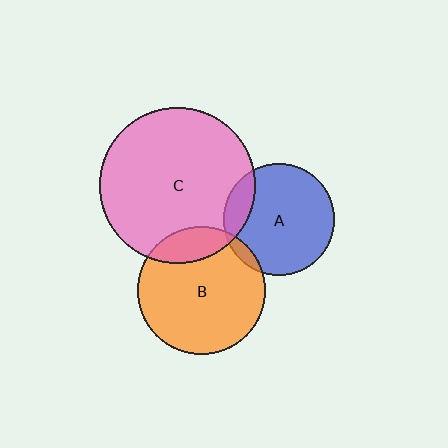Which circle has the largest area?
Circle C (pink).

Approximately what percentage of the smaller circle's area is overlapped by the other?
Approximately 5%.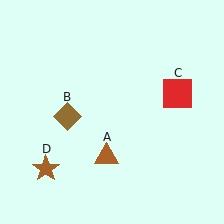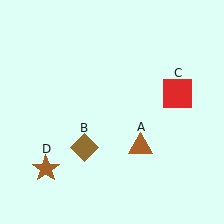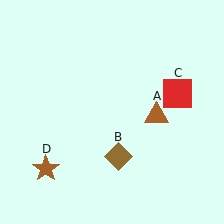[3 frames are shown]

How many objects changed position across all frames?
2 objects changed position: brown triangle (object A), brown diamond (object B).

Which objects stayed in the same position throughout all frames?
Red square (object C) and brown star (object D) remained stationary.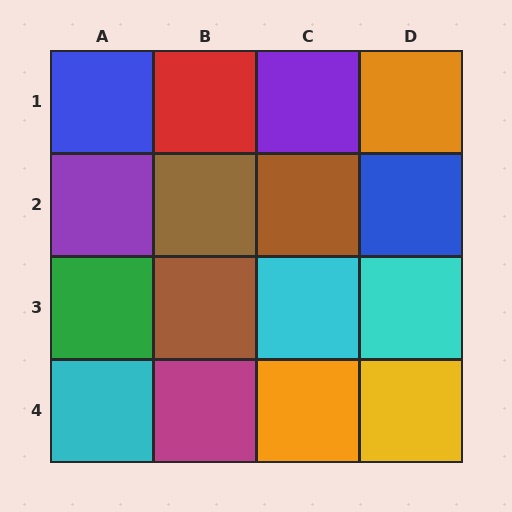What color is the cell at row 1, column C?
Purple.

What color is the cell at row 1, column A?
Blue.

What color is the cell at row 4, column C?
Orange.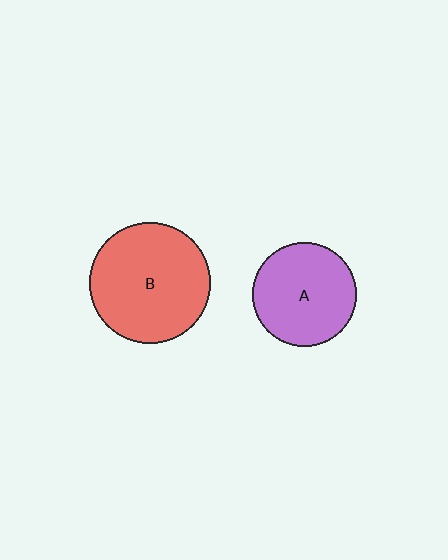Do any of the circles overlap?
No, none of the circles overlap.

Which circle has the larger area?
Circle B (red).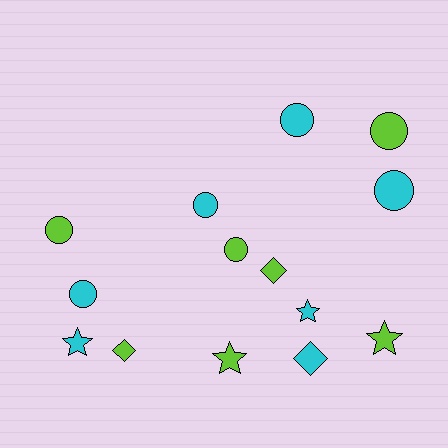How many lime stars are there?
There are 2 lime stars.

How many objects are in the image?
There are 14 objects.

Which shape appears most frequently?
Circle, with 7 objects.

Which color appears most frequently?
Cyan, with 7 objects.